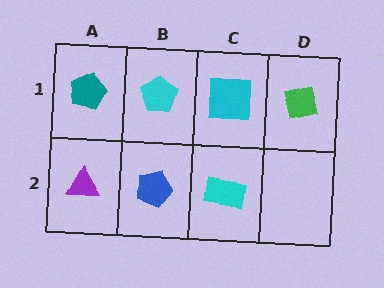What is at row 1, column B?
A cyan pentagon.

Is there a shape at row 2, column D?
No, that cell is empty.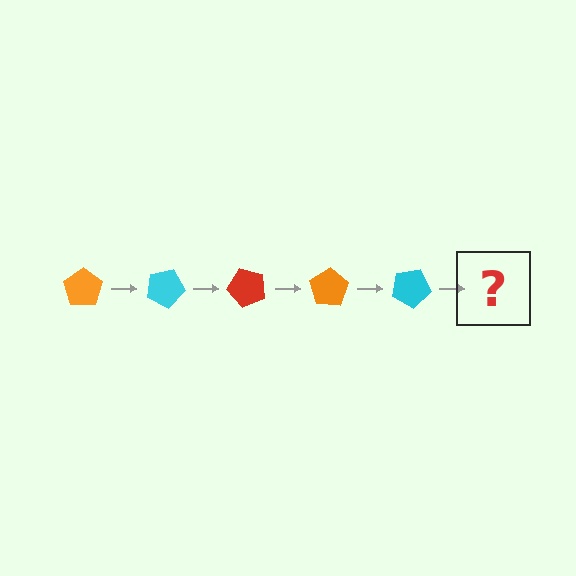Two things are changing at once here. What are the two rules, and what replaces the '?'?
The two rules are that it rotates 25 degrees each step and the color cycles through orange, cyan, and red. The '?' should be a red pentagon, rotated 125 degrees from the start.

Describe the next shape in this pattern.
It should be a red pentagon, rotated 125 degrees from the start.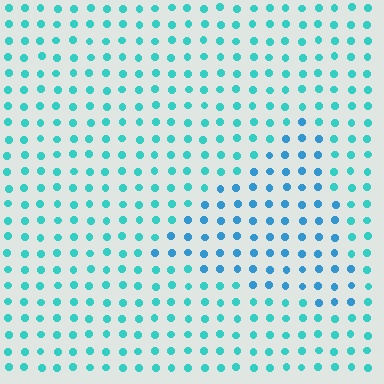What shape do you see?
I see a triangle.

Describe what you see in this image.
The image is filled with small cyan elements in a uniform arrangement. A triangle-shaped region is visible where the elements are tinted to a slightly different hue, forming a subtle color boundary.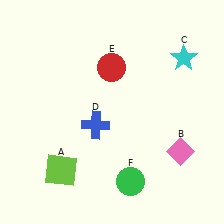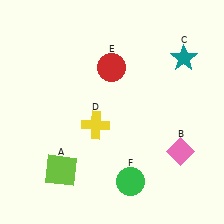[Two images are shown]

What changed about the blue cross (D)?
In Image 1, D is blue. In Image 2, it changed to yellow.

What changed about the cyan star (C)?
In Image 1, C is cyan. In Image 2, it changed to teal.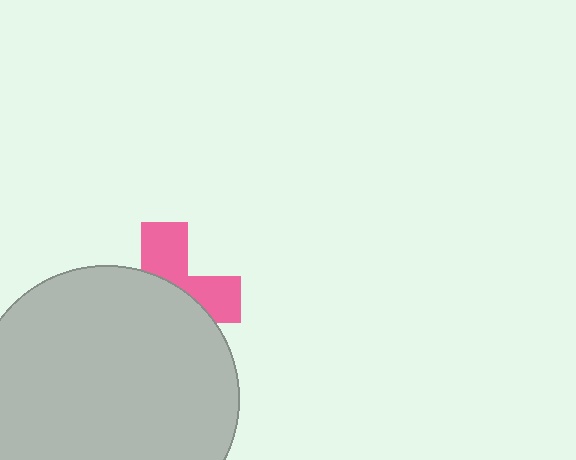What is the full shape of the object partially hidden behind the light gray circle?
The partially hidden object is a pink cross.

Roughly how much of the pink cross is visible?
A small part of it is visible (roughly 39%).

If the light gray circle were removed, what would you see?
You would see the complete pink cross.